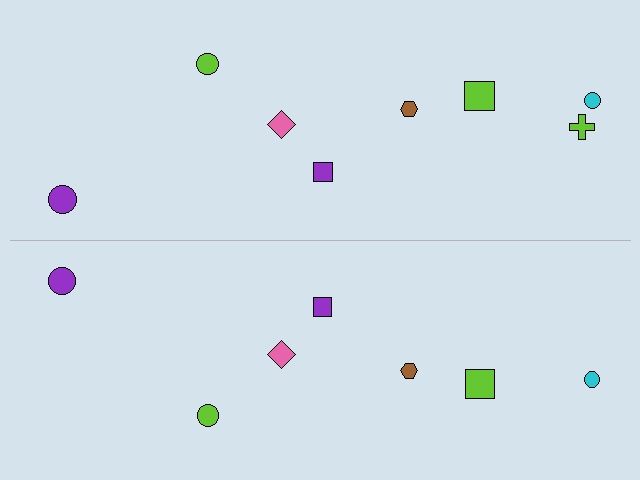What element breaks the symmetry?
A lime cross is missing from the bottom side.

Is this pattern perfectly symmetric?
No, the pattern is not perfectly symmetric. A lime cross is missing from the bottom side.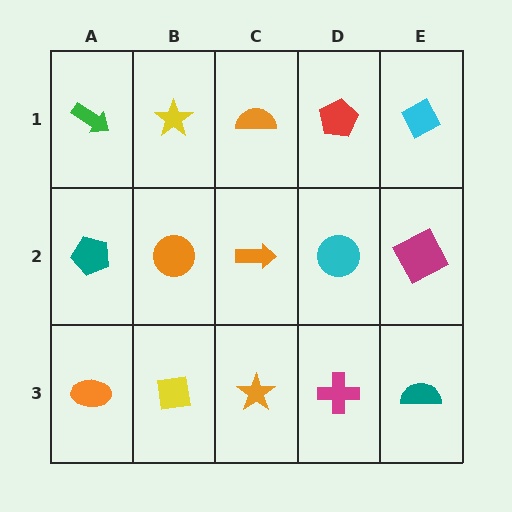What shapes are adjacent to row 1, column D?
A cyan circle (row 2, column D), an orange semicircle (row 1, column C), a cyan diamond (row 1, column E).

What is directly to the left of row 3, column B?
An orange ellipse.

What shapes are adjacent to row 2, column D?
A red pentagon (row 1, column D), a magenta cross (row 3, column D), an orange arrow (row 2, column C), a magenta square (row 2, column E).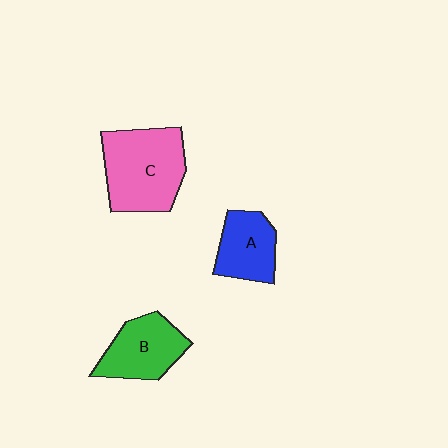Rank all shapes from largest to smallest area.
From largest to smallest: C (pink), B (green), A (blue).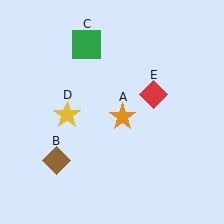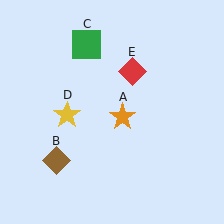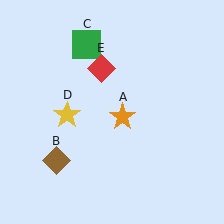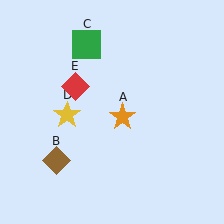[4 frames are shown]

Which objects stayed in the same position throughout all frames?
Orange star (object A) and brown diamond (object B) and green square (object C) and yellow star (object D) remained stationary.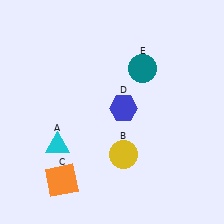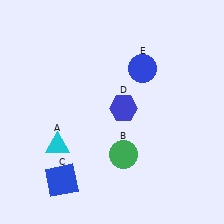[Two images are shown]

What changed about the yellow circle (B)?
In Image 1, B is yellow. In Image 2, it changed to green.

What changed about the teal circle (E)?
In Image 1, E is teal. In Image 2, it changed to blue.